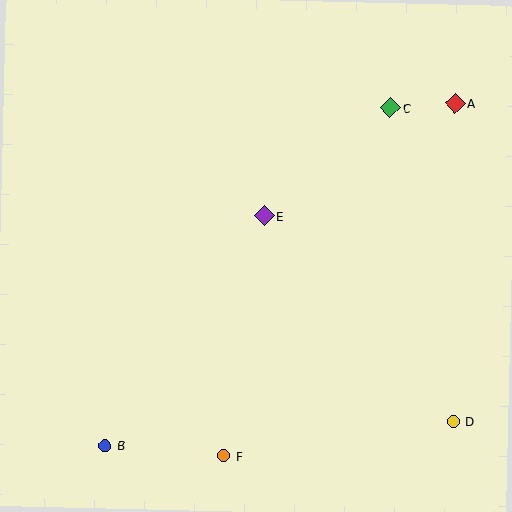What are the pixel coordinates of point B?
Point B is at (105, 446).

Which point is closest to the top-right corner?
Point A is closest to the top-right corner.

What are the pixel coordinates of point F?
Point F is at (224, 456).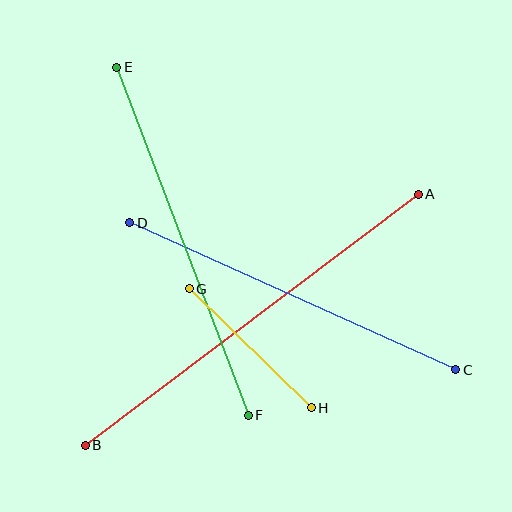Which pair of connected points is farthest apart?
Points A and B are farthest apart.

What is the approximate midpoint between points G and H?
The midpoint is at approximately (250, 348) pixels.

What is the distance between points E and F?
The distance is approximately 372 pixels.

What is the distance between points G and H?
The distance is approximately 171 pixels.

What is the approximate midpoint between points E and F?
The midpoint is at approximately (183, 241) pixels.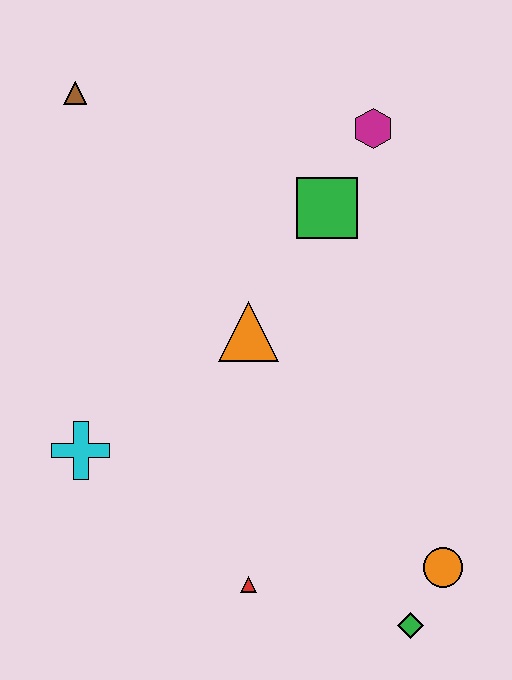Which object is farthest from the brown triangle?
The green diamond is farthest from the brown triangle.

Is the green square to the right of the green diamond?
No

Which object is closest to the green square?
The magenta hexagon is closest to the green square.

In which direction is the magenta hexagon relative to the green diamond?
The magenta hexagon is above the green diamond.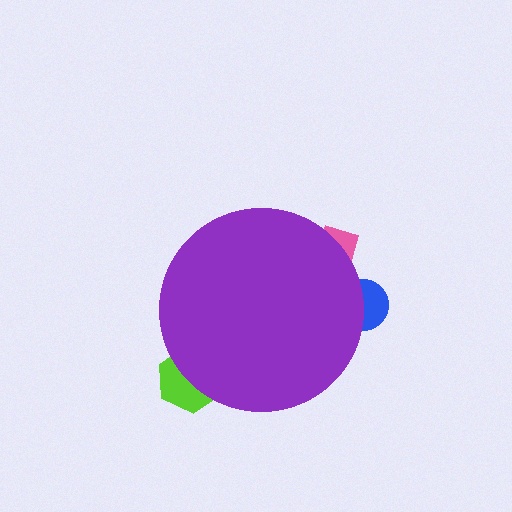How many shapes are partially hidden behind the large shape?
3 shapes are partially hidden.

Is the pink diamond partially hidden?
Yes, the pink diamond is partially hidden behind the purple circle.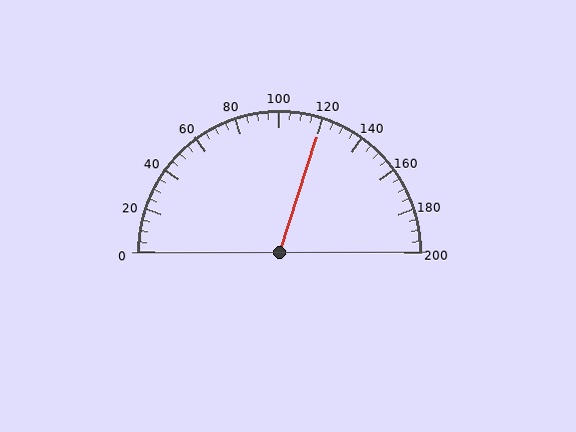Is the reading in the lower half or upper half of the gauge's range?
The reading is in the upper half of the range (0 to 200).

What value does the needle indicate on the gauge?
The needle indicates approximately 120.